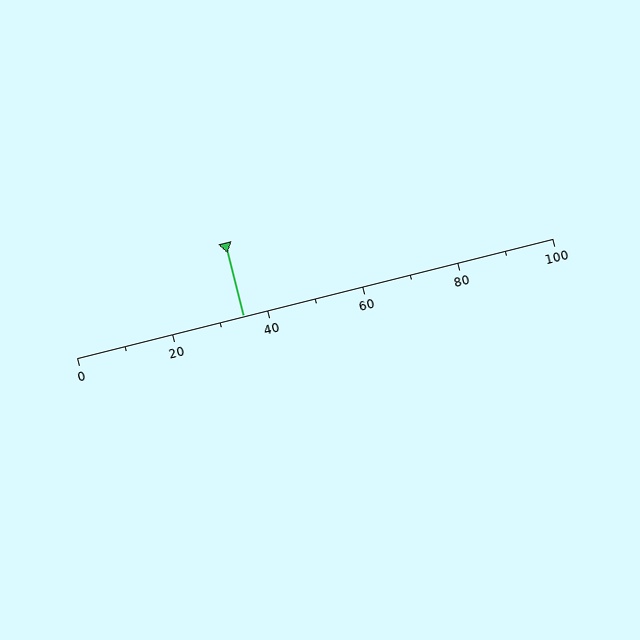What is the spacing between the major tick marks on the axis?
The major ticks are spaced 20 apart.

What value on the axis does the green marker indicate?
The marker indicates approximately 35.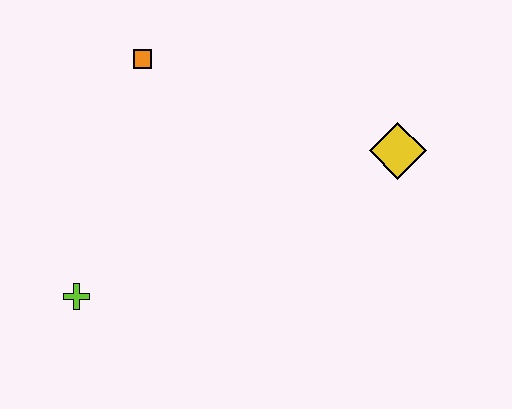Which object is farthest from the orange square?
The yellow diamond is farthest from the orange square.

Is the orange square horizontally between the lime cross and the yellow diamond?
Yes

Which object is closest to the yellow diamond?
The orange square is closest to the yellow diamond.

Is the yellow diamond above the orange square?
No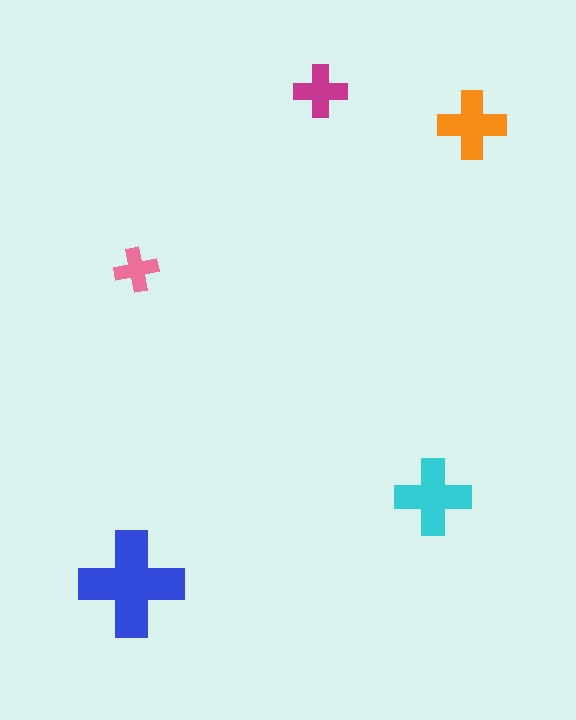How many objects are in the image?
There are 5 objects in the image.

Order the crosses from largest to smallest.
the blue one, the cyan one, the orange one, the magenta one, the pink one.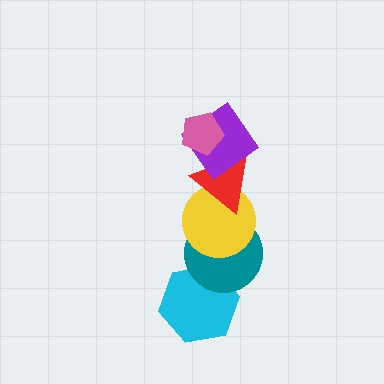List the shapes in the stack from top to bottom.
From top to bottom: the pink pentagon, the purple diamond, the red triangle, the yellow circle, the teal circle, the cyan hexagon.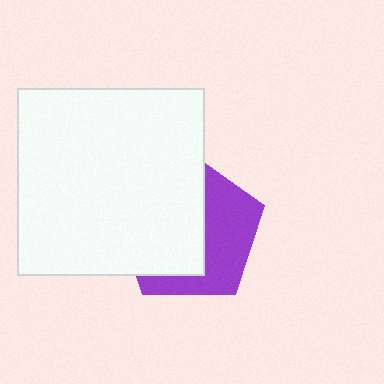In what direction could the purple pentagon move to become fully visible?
The purple pentagon could move right. That would shift it out from behind the white square entirely.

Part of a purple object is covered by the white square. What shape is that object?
It is a pentagon.